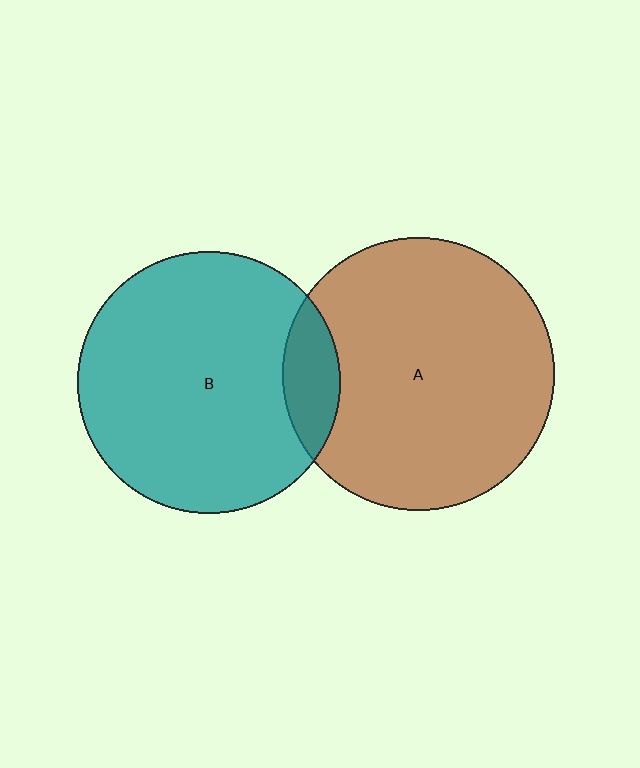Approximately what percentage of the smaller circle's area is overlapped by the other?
Approximately 10%.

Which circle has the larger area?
Circle A (brown).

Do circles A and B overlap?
Yes.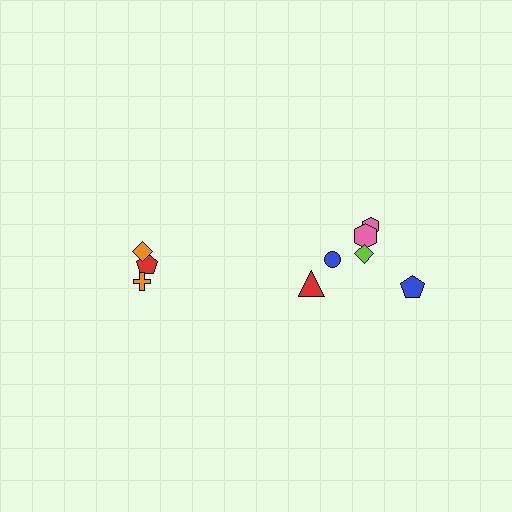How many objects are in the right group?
There are 6 objects.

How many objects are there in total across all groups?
There are 9 objects.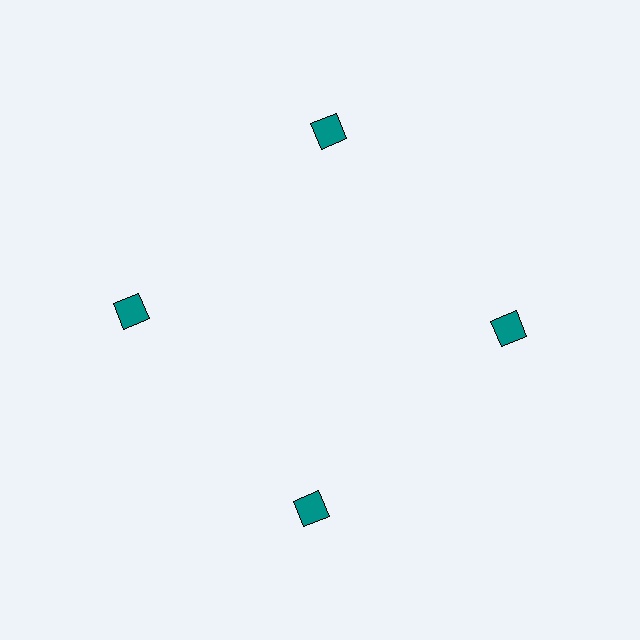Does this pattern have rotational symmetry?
Yes, this pattern has 4-fold rotational symmetry. It looks the same after rotating 90 degrees around the center.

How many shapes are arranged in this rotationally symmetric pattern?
There are 4 shapes, arranged in 4 groups of 1.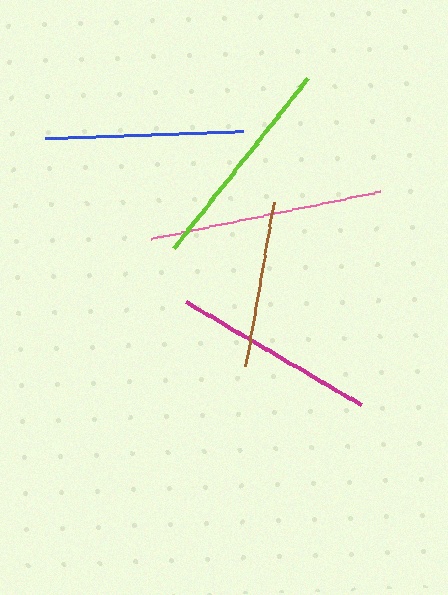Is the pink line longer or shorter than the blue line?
The pink line is longer than the blue line.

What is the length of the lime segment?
The lime segment is approximately 217 pixels long.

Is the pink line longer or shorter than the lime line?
The pink line is longer than the lime line.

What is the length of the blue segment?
The blue segment is approximately 198 pixels long.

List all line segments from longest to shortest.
From longest to shortest: pink, lime, magenta, blue, brown.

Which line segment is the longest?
The pink line is the longest at approximately 234 pixels.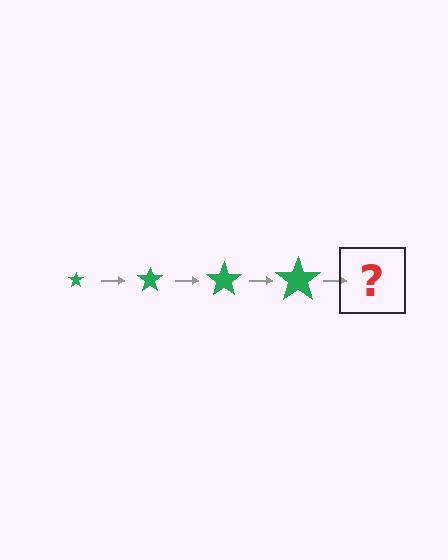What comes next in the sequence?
The next element should be a green star, larger than the previous one.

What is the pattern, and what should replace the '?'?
The pattern is that the star gets progressively larger each step. The '?' should be a green star, larger than the previous one.